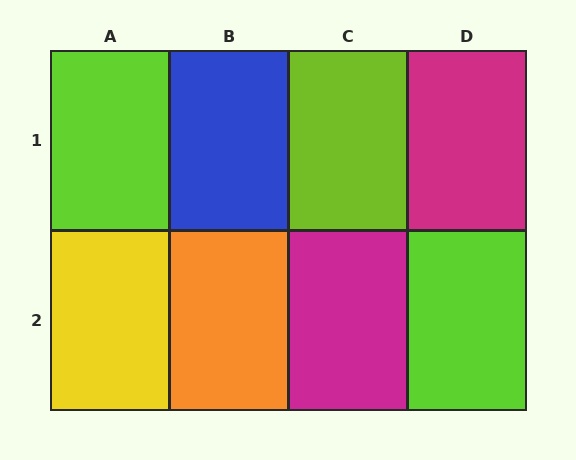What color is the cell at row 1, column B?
Blue.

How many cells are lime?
3 cells are lime.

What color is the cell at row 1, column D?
Magenta.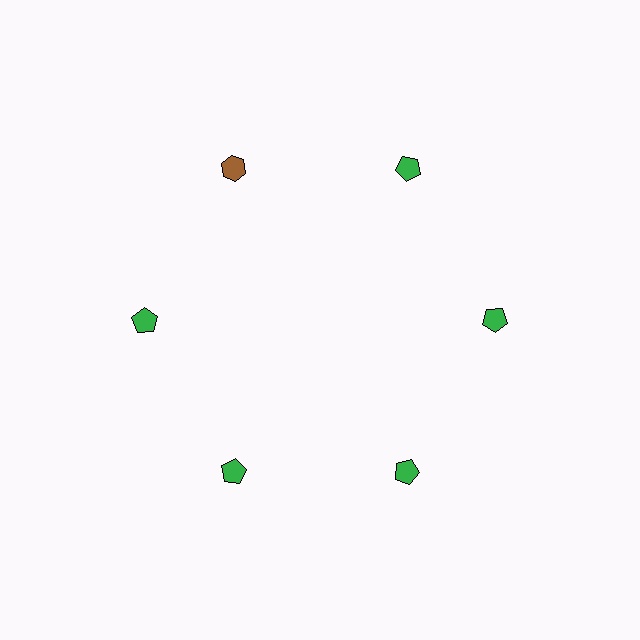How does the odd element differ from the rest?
It differs in both color (brown instead of green) and shape (hexagon instead of pentagon).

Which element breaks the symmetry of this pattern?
The brown hexagon at roughly the 11 o'clock position breaks the symmetry. All other shapes are green pentagons.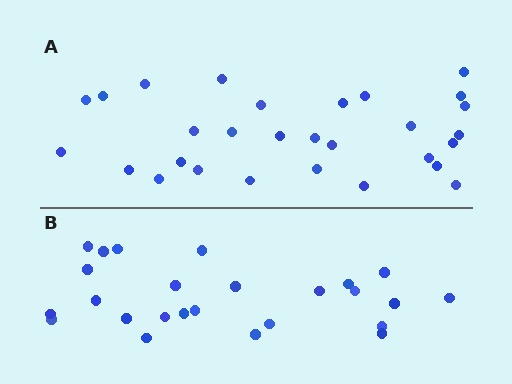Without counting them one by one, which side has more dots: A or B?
Region A (the top region) has more dots.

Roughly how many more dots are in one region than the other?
Region A has about 4 more dots than region B.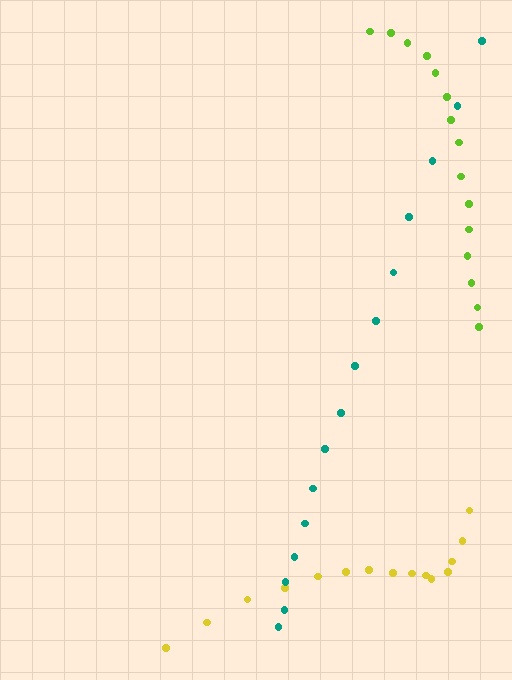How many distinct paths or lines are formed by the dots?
There are 3 distinct paths.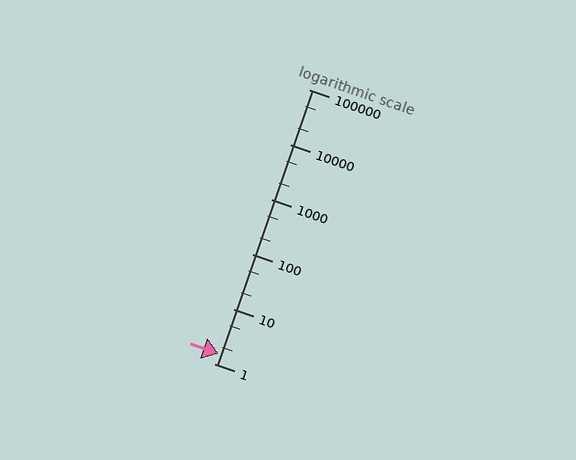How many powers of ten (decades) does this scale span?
The scale spans 5 decades, from 1 to 100000.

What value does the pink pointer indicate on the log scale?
The pointer indicates approximately 1.5.